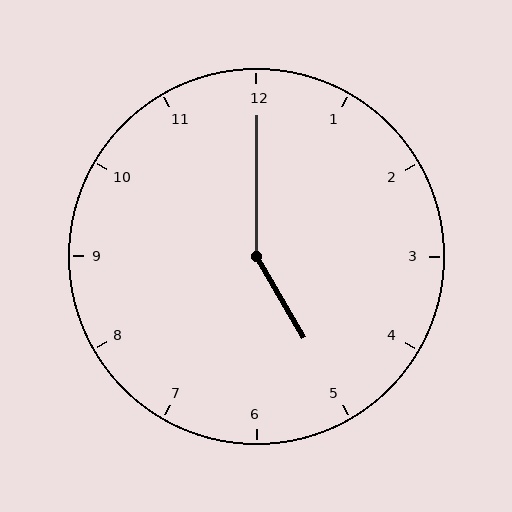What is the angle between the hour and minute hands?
Approximately 150 degrees.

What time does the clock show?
5:00.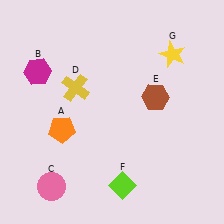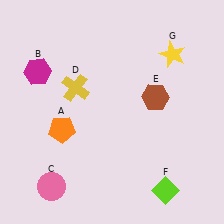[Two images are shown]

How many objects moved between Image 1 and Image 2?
1 object moved between the two images.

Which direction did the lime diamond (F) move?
The lime diamond (F) moved right.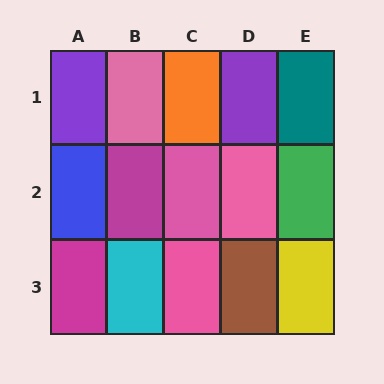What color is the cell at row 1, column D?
Purple.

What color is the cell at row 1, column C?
Orange.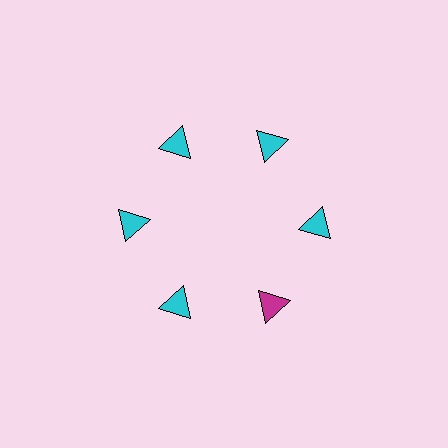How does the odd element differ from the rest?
It has a different color: magenta instead of cyan.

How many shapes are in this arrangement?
There are 6 shapes arranged in a ring pattern.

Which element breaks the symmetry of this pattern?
The magenta triangle at roughly the 5 o'clock position breaks the symmetry. All other shapes are cyan triangles.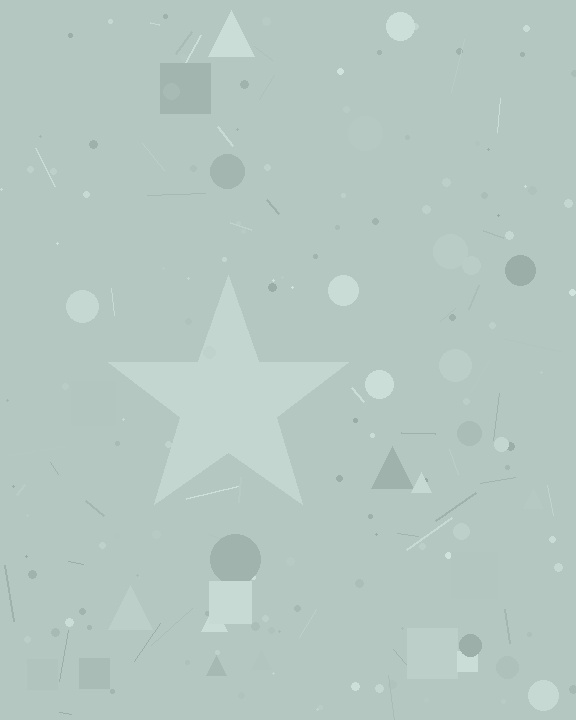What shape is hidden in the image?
A star is hidden in the image.